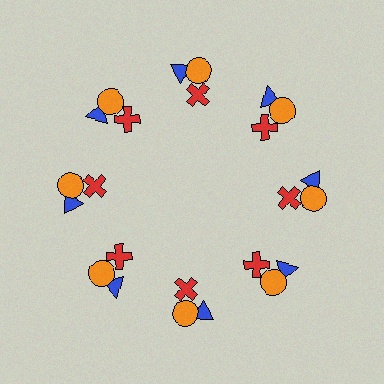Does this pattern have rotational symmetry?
Yes, this pattern has 8-fold rotational symmetry. It looks the same after rotating 45 degrees around the center.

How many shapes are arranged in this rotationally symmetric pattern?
There are 24 shapes, arranged in 8 groups of 3.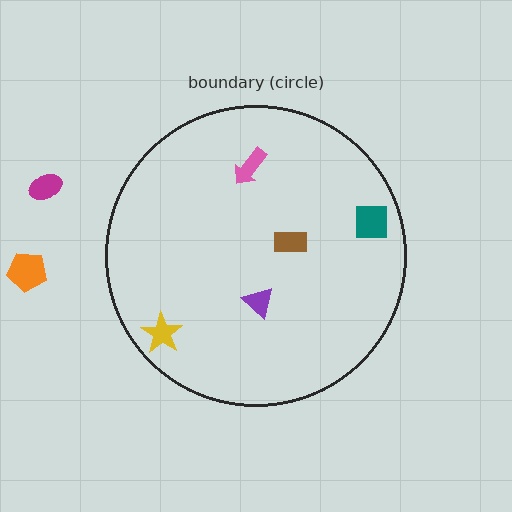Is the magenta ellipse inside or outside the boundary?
Outside.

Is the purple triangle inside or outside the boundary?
Inside.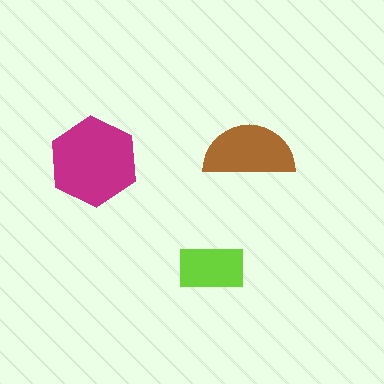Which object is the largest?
The magenta hexagon.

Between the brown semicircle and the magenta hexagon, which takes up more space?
The magenta hexagon.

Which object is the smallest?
The lime rectangle.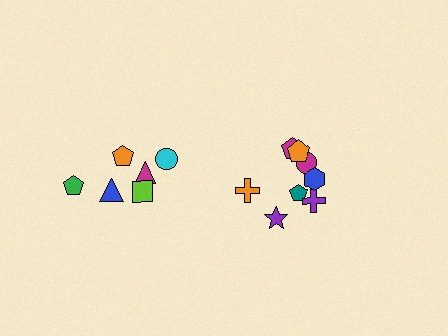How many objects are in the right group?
There are 8 objects.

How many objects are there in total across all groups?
There are 14 objects.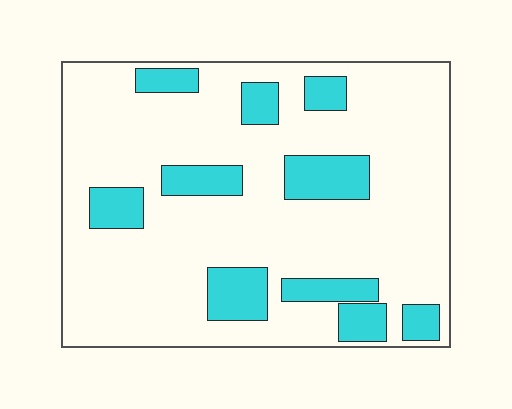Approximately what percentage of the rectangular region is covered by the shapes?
Approximately 20%.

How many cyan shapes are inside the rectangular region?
10.